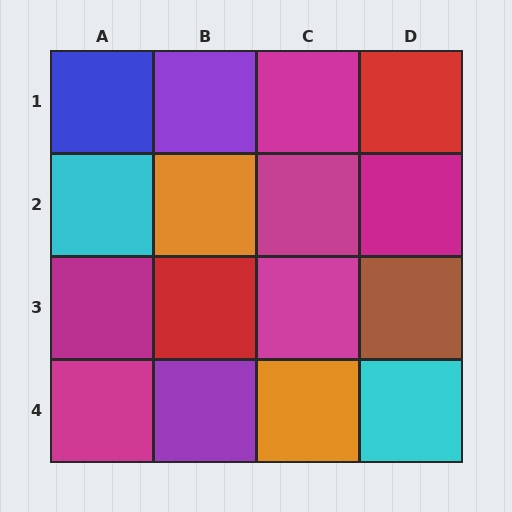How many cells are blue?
1 cell is blue.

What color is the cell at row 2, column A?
Cyan.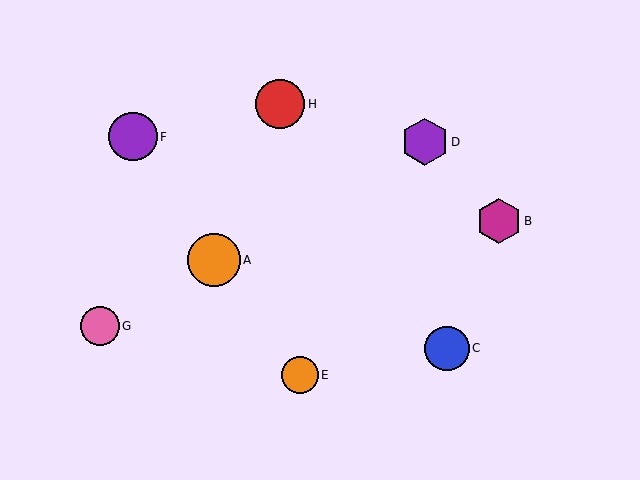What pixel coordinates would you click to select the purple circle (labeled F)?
Click at (133, 137) to select the purple circle F.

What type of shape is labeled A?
Shape A is an orange circle.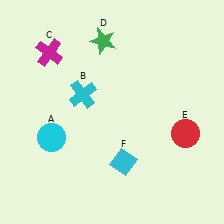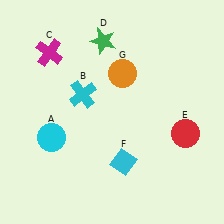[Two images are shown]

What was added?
An orange circle (G) was added in Image 2.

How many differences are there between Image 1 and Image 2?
There is 1 difference between the two images.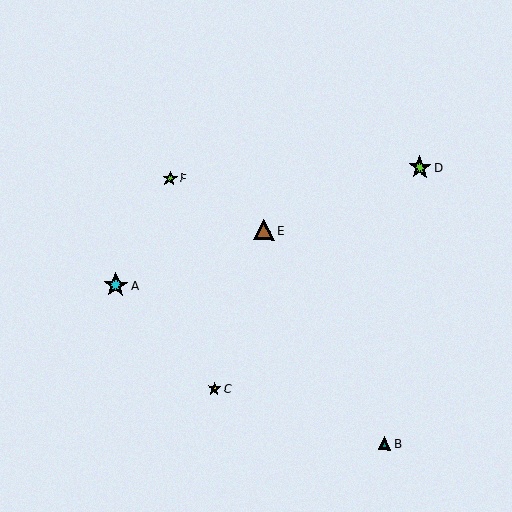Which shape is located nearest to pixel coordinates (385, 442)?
The teal triangle (labeled B) at (384, 443) is nearest to that location.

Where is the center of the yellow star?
The center of the yellow star is at (214, 389).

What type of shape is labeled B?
Shape B is a teal triangle.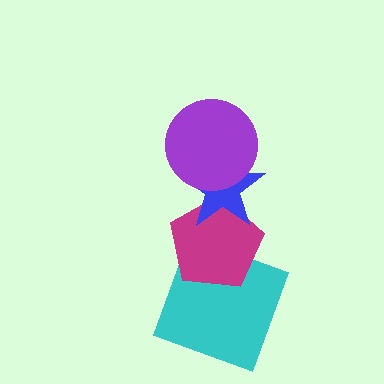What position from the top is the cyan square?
The cyan square is 4th from the top.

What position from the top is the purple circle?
The purple circle is 1st from the top.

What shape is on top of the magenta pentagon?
The blue star is on top of the magenta pentagon.